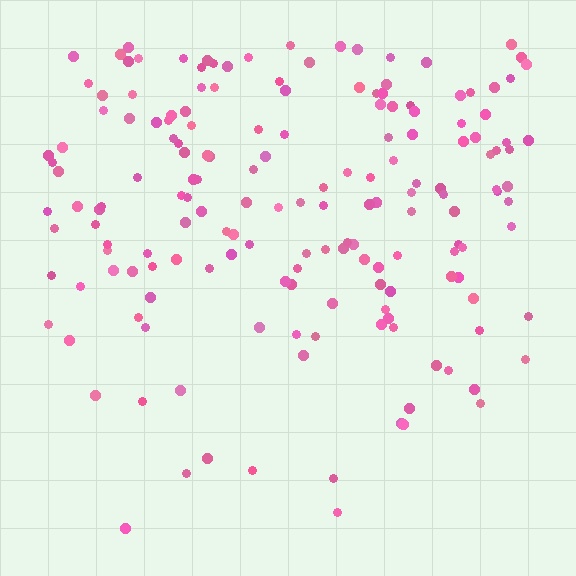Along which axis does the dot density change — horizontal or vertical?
Vertical.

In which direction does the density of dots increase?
From bottom to top, with the top side densest.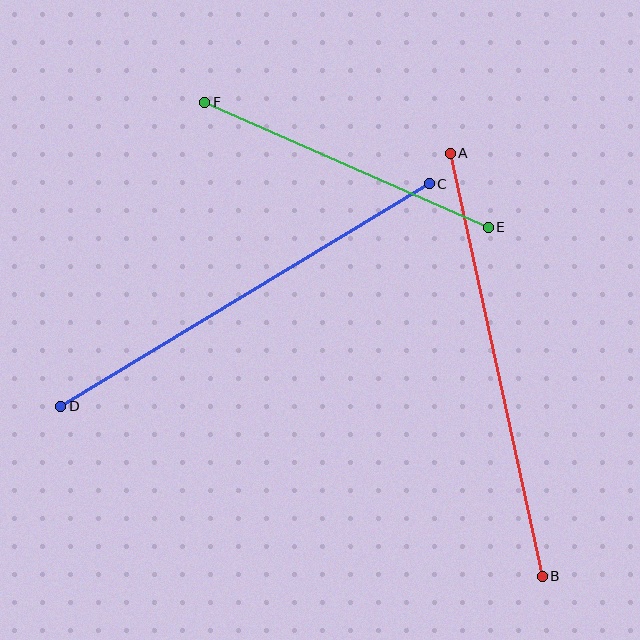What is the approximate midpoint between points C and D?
The midpoint is at approximately (245, 295) pixels.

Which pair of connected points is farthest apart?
Points A and B are farthest apart.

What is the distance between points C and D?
The distance is approximately 431 pixels.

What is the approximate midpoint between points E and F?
The midpoint is at approximately (346, 165) pixels.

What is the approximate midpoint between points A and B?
The midpoint is at approximately (496, 365) pixels.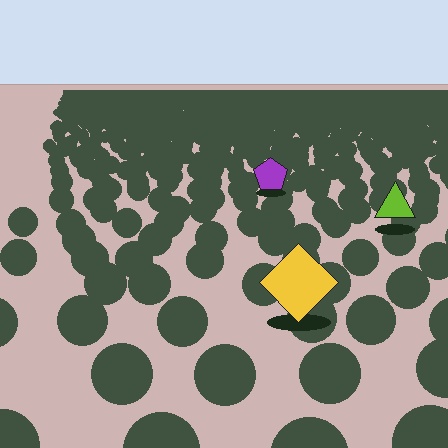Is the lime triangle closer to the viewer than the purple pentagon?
Yes. The lime triangle is closer — you can tell from the texture gradient: the ground texture is coarser near it.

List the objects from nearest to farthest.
From nearest to farthest: the yellow diamond, the lime triangle, the purple pentagon.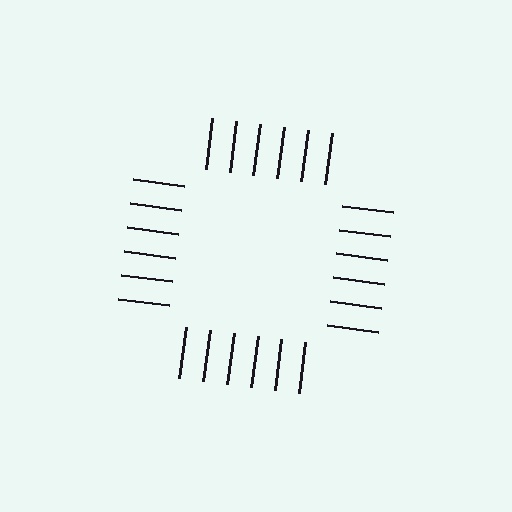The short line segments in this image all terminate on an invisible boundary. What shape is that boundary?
An illusory square — the line segments terminate on its edges but no continuous stroke is drawn.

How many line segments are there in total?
24 — 6 along each of the 4 edges.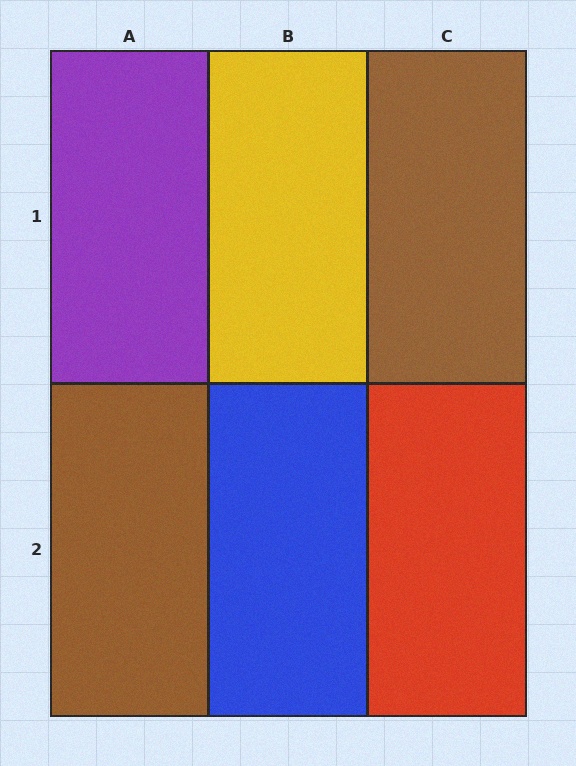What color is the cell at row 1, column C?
Brown.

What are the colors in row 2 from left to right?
Brown, blue, red.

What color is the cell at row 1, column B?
Yellow.